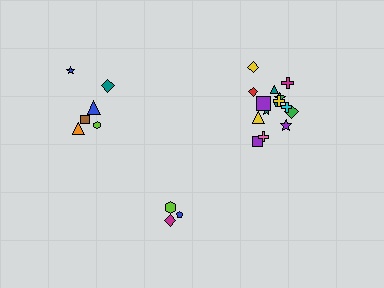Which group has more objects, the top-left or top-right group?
The top-right group.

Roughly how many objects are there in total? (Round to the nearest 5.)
Roughly 25 objects in total.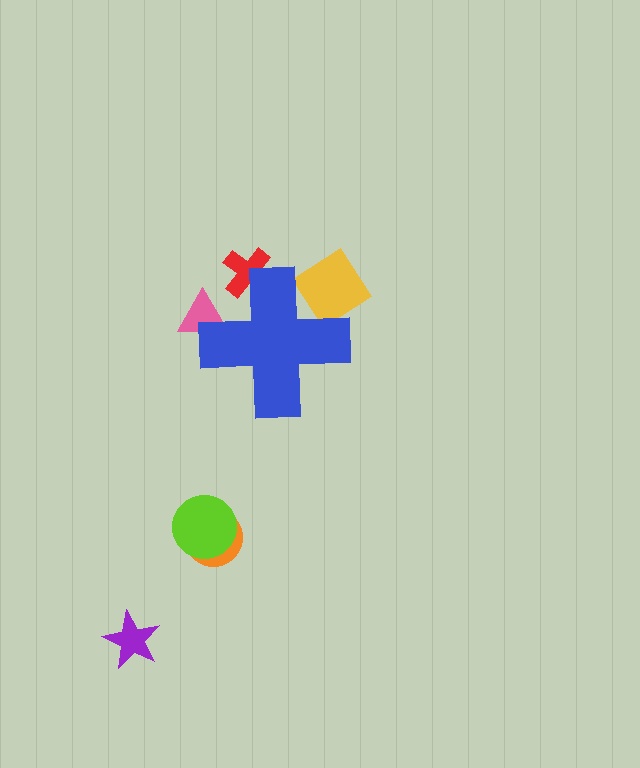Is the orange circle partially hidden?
No, the orange circle is fully visible.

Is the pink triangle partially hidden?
Yes, the pink triangle is partially hidden behind the blue cross.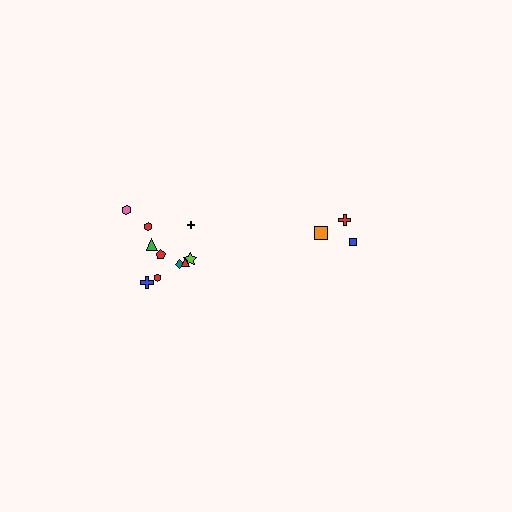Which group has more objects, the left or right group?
The left group.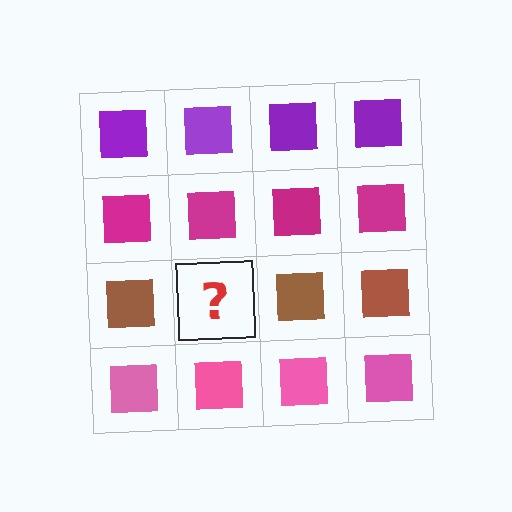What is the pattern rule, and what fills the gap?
The rule is that each row has a consistent color. The gap should be filled with a brown square.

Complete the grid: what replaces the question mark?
The question mark should be replaced with a brown square.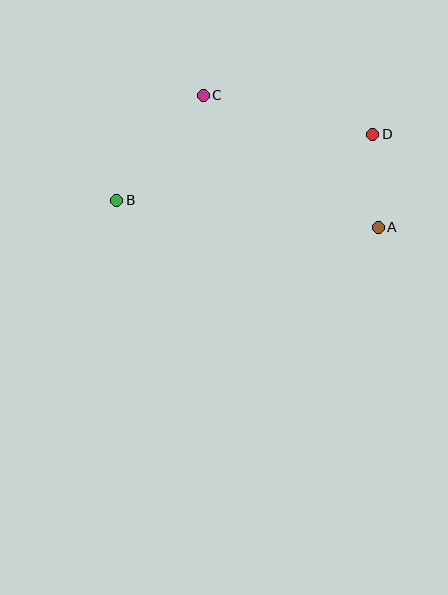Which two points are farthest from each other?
Points B and D are farthest from each other.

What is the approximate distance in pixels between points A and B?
The distance between A and B is approximately 263 pixels.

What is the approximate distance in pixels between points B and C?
The distance between B and C is approximately 136 pixels.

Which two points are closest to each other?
Points A and D are closest to each other.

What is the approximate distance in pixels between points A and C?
The distance between A and C is approximately 219 pixels.